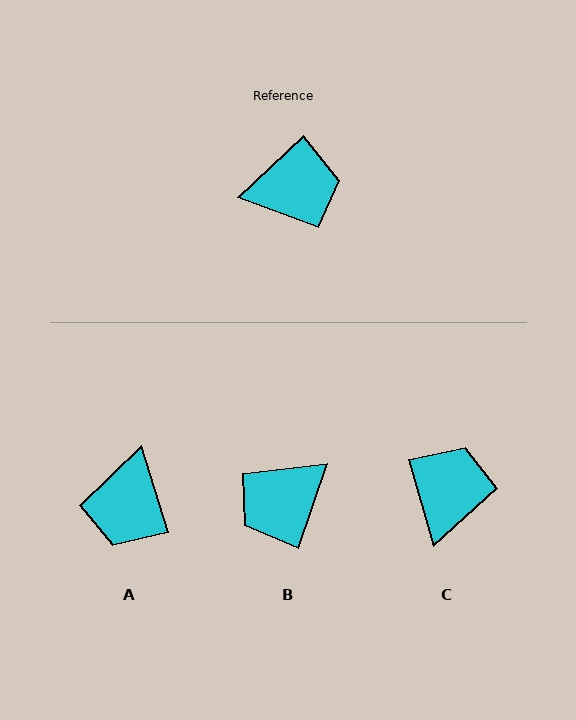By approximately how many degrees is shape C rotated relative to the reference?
Approximately 62 degrees counter-clockwise.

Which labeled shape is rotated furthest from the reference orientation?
B, about 153 degrees away.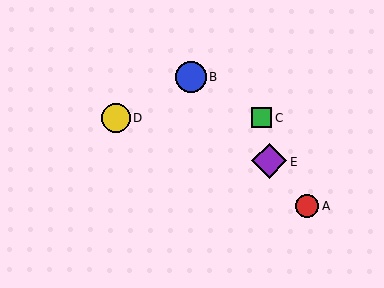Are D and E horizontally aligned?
No, D is at y≈117 and E is at y≈161.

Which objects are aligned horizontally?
Objects C, D are aligned horizontally.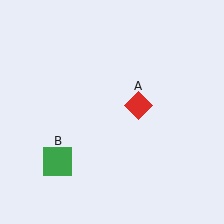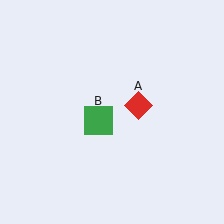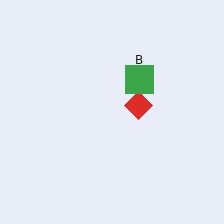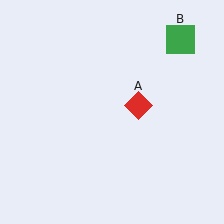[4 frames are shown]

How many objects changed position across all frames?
1 object changed position: green square (object B).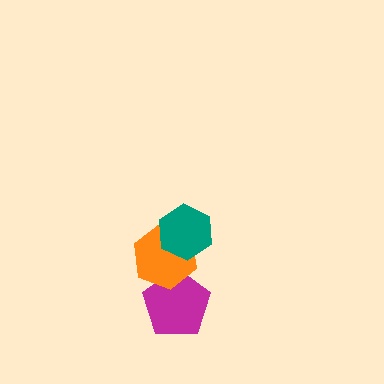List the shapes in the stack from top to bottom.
From top to bottom: the teal hexagon, the orange hexagon, the magenta pentagon.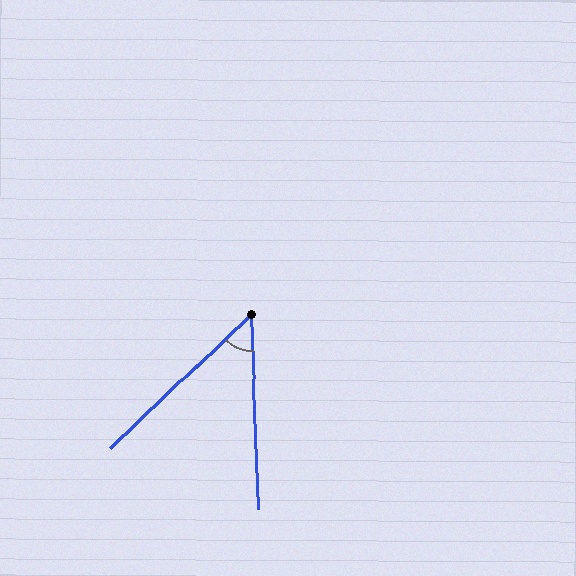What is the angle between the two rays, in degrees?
Approximately 48 degrees.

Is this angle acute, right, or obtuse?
It is acute.